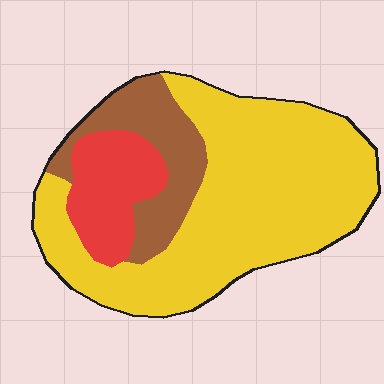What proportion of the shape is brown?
Brown covers 18% of the shape.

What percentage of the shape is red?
Red takes up about one sixth (1/6) of the shape.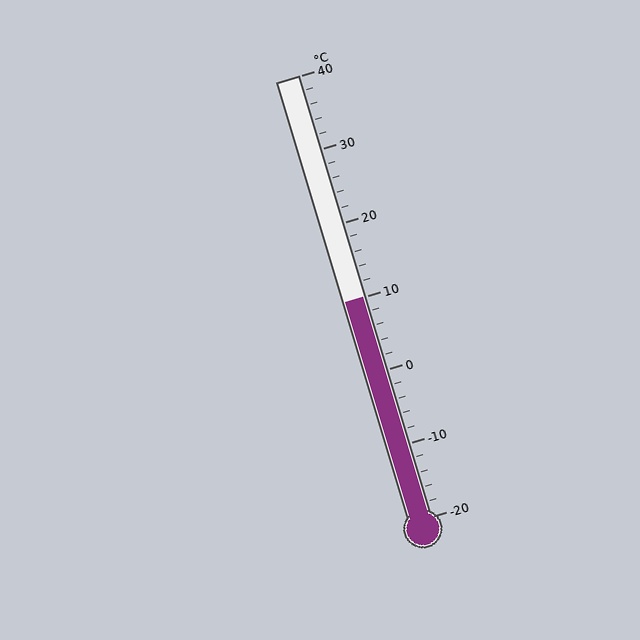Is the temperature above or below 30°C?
The temperature is below 30°C.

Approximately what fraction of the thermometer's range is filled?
The thermometer is filled to approximately 50% of its range.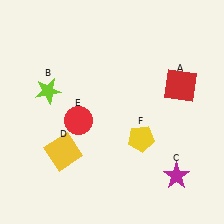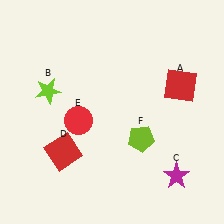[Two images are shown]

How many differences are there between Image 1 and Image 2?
There are 2 differences between the two images.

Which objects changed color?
D changed from yellow to red. F changed from yellow to lime.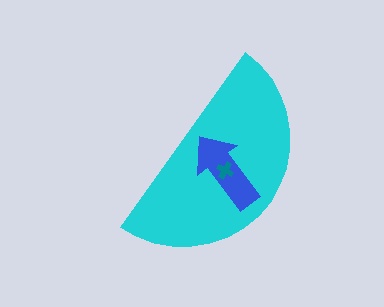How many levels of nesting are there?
3.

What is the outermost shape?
The cyan semicircle.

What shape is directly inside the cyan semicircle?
The blue arrow.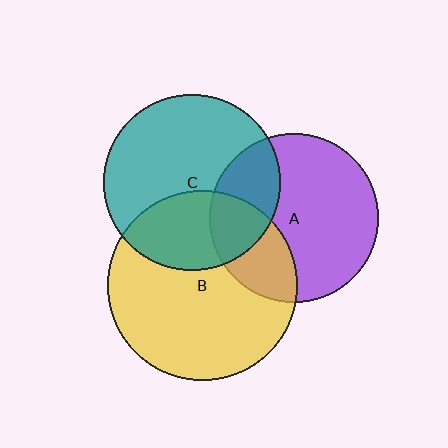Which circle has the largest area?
Circle B (yellow).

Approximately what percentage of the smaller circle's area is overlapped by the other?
Approximately 25%.